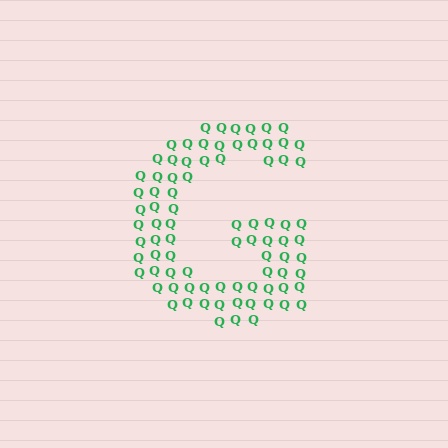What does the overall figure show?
The overall figure shows the letter G.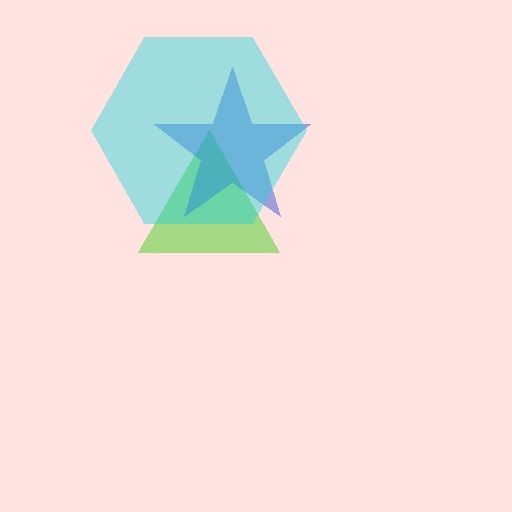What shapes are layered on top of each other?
The layered shapes are: a lime triangle, a blue star, a cyan hexagon.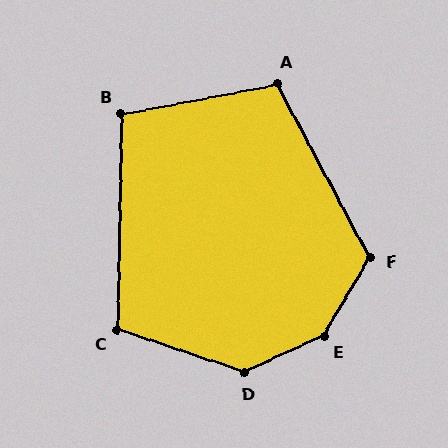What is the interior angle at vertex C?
Approximately 108 degrees (obtuse).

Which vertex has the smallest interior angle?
B, at approximately 102 degrees.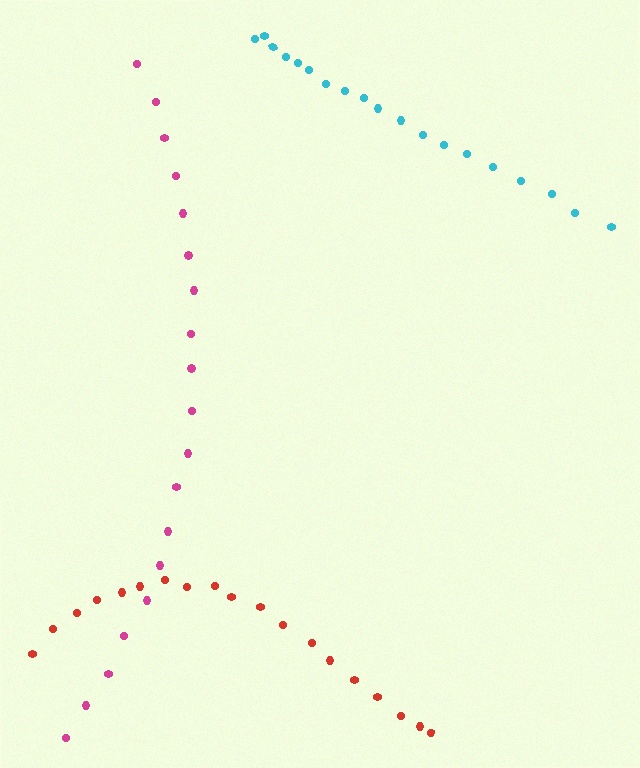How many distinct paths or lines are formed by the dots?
There are 3 distinct paths.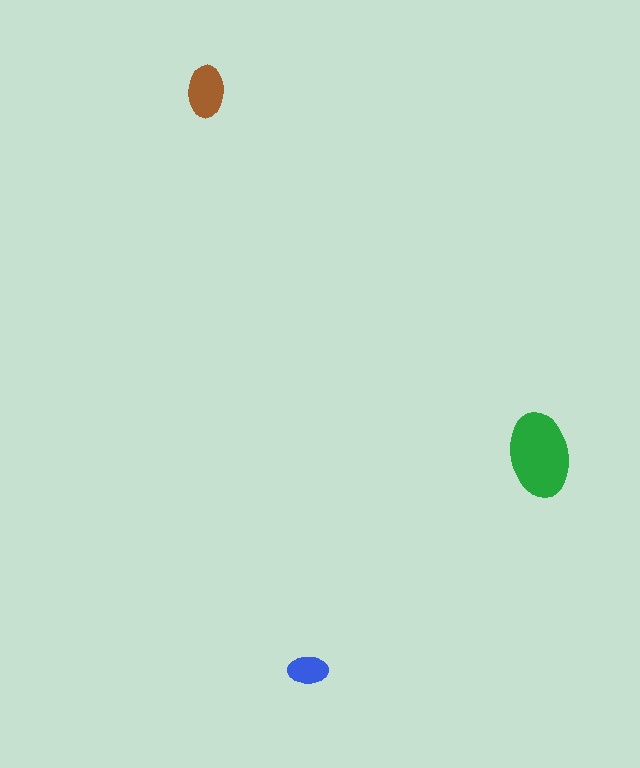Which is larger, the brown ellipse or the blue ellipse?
The brown one.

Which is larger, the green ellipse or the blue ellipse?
The green one.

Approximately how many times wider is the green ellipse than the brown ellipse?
About 1.5 times wider.